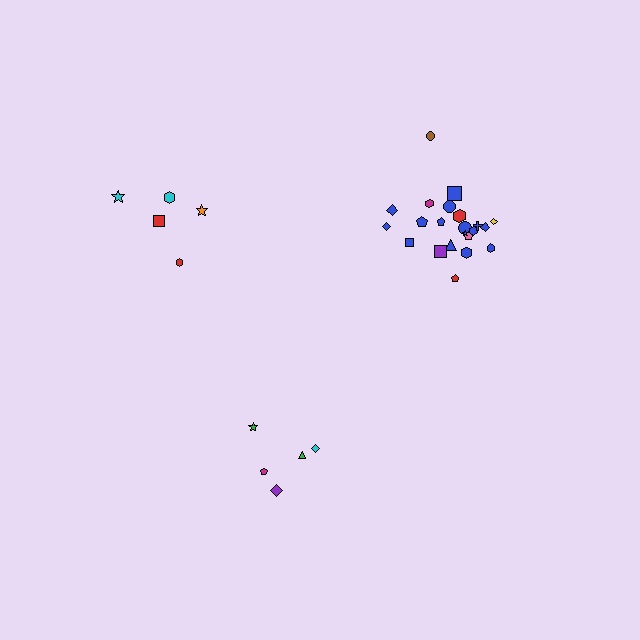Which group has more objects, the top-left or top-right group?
The top-right group.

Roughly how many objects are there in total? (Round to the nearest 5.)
Roughly 30 objects in total.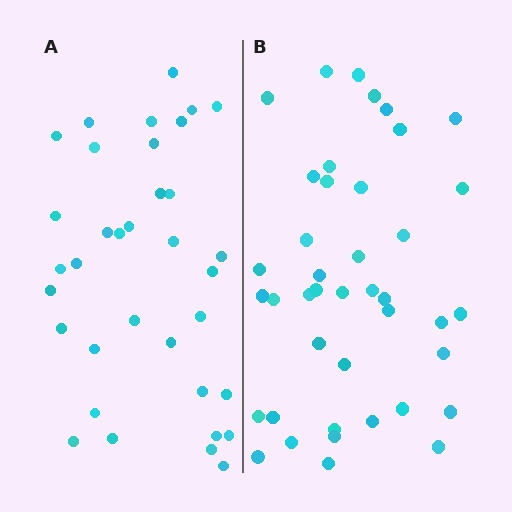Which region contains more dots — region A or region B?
Region B (the right region) has more dots.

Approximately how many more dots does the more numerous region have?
Region B has about 6 more dots than region A.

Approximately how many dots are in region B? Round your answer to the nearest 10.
About 40 dots. (The exact count is 41, which rounds to 40.)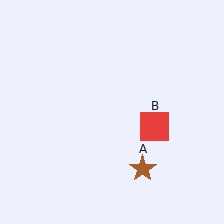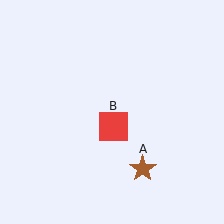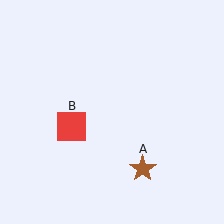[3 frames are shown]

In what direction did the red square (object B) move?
The red square (object B) moved left.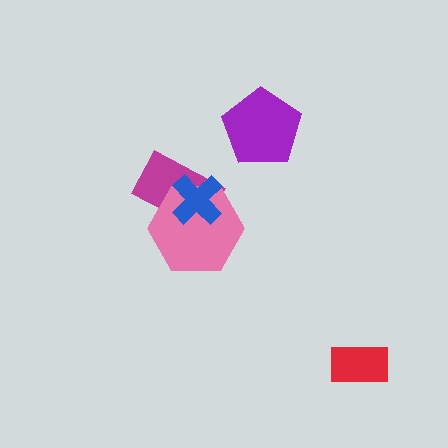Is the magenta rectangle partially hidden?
Yes, it is partially covered by another shape.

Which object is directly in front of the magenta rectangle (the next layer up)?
The pink hexagon is directly in front of the magenta rectangle.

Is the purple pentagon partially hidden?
No, no other shape covers it.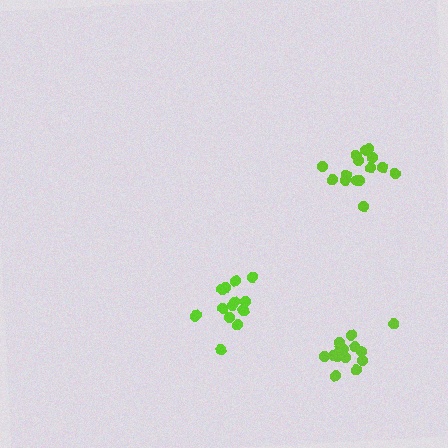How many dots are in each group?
Group 1: 15 dots, Group 2: 14 dots, Group 3: 15 dots (44 total).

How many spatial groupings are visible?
There are 3 spatial groupings.